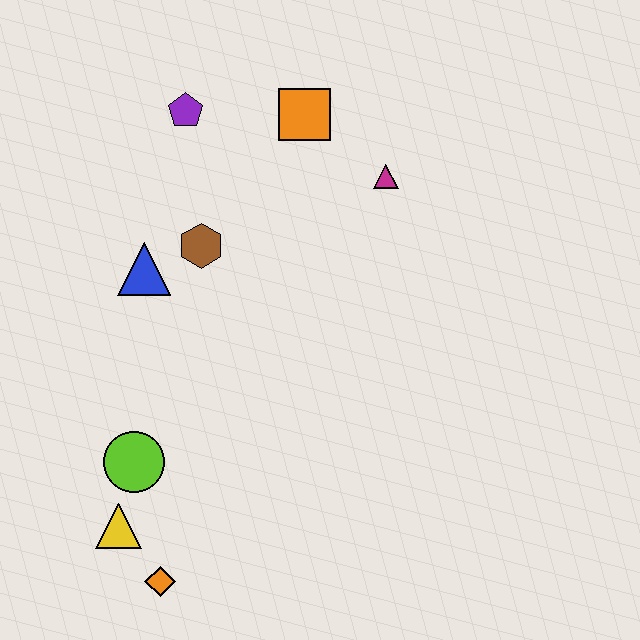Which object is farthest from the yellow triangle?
The orange square is farthest from the yellow triangle.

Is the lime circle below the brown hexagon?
Yes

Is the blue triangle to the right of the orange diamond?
No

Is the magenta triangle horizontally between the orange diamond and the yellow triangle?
No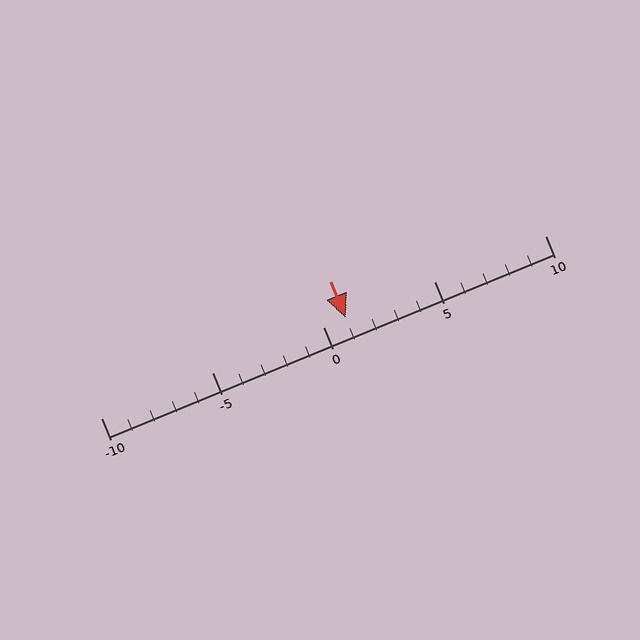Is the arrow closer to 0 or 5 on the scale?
The arrow is closer to 0.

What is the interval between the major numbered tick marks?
The major tick marks are spaced 5 units apart.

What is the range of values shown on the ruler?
The ruler shows values from -10 to 10.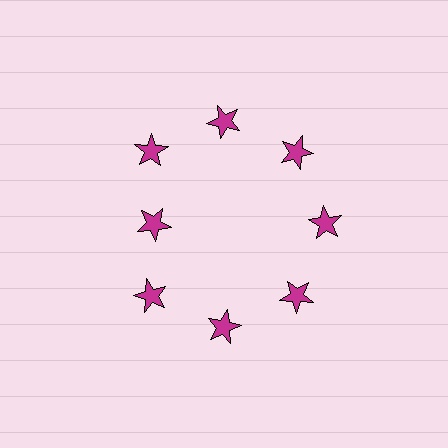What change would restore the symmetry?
The symmetry would be restored by moving it outward, back onto the ring so that all 8 stars sit at equal angles and equal distance from the center.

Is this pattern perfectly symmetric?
No. The 8 magenta stars are arranged in a ring, but one element near the 9 o'clock position is pulled inward toward the center, breaking the 8-fold rotational symmetry.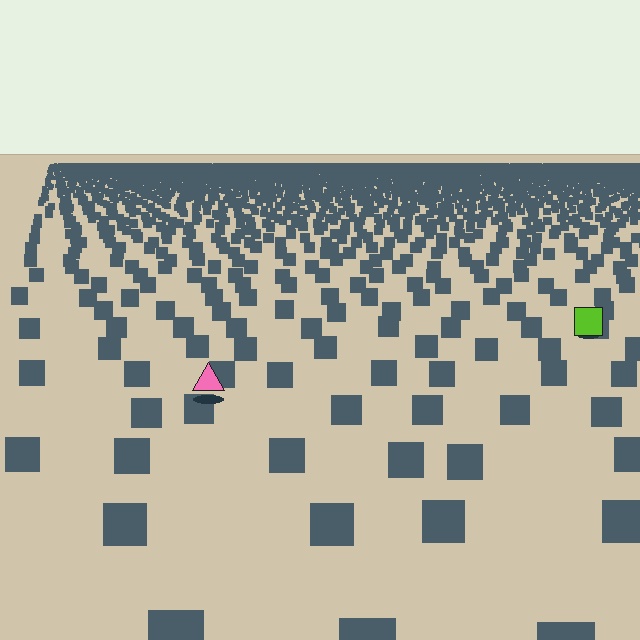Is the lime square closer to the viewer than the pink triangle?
No. The pink triangle is closer — you can tell from the texture gradient: the ground texture is coarser near it.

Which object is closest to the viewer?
The pink triangle is closest. The texture marks near it are larger and more spread out.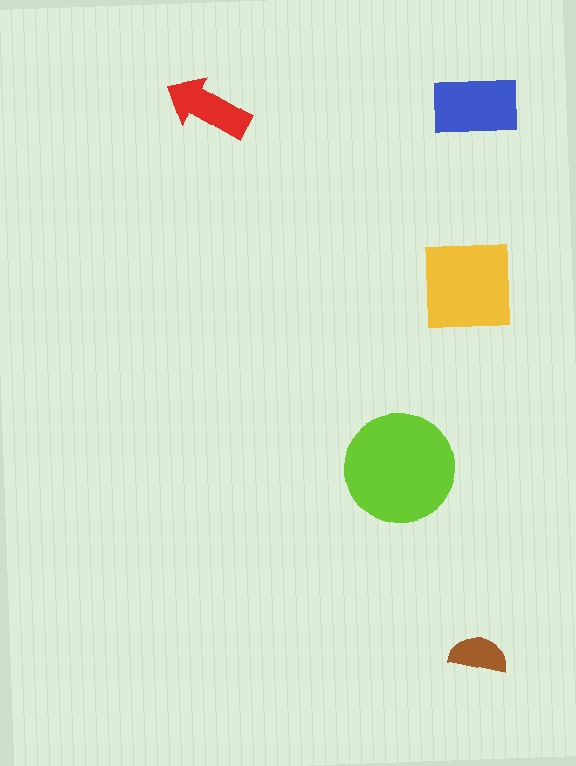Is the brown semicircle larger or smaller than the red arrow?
Smaller.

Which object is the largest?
The lime circle.